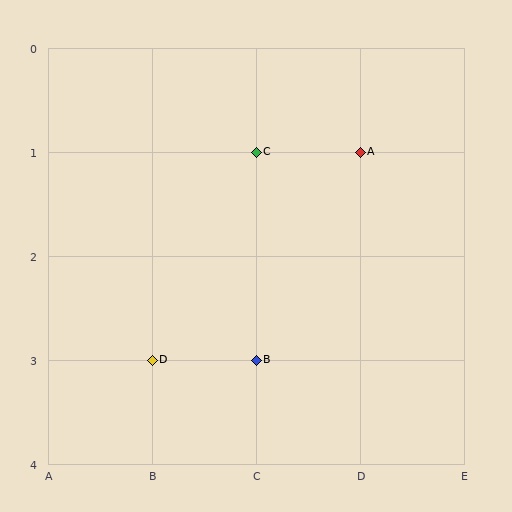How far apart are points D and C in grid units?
Points D and C are 1 column and 2 rows apart (about 2.2 grid units diagonally).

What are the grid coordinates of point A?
Point A is at grid coordinates (D, 1).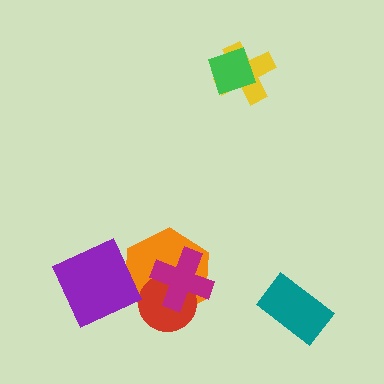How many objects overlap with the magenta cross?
2 objects overlap with the magenta cross.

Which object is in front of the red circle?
The magenta cross is in front of the red circle.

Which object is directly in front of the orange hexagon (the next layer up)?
The red circle is directly in front of the orange hexagon.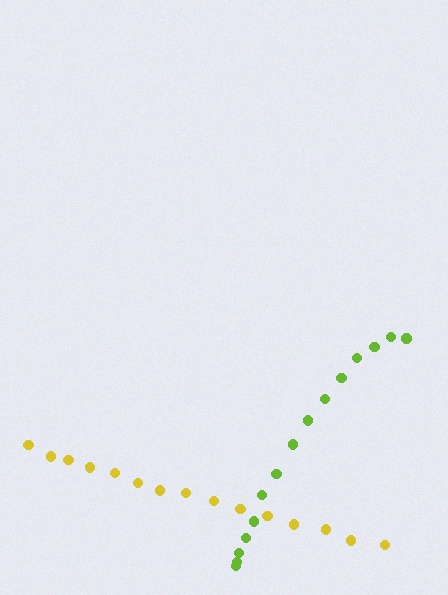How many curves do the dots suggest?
There are 2 distinct paths.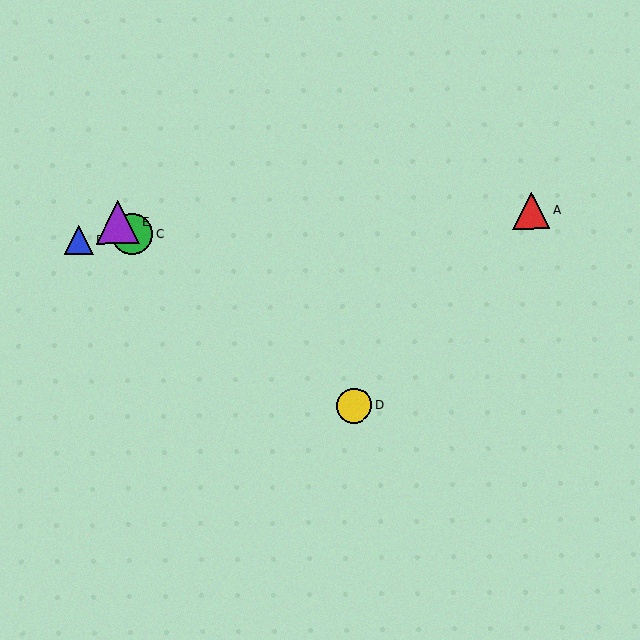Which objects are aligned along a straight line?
Objects C, D, E are aligned along a straight line.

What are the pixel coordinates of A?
Object A is at (531, 210).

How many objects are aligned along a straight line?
3 objects (C, D, E) are aligned along a straight line.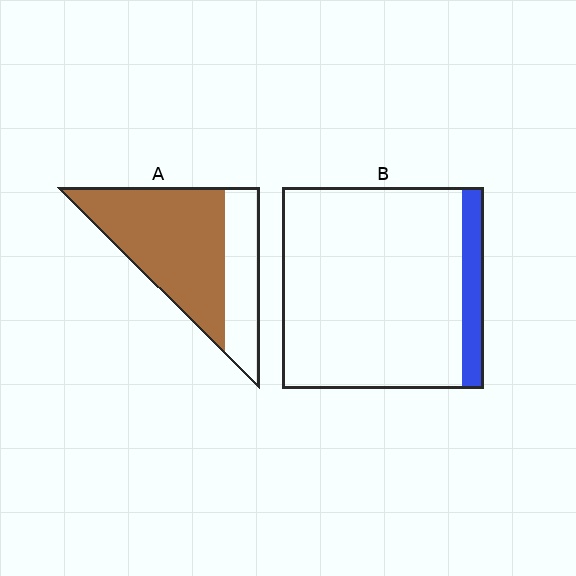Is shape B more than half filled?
No.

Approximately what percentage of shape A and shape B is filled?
A is approximately 70% and B is approximately 10%.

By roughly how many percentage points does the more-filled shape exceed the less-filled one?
By roughly 60 percentage points (A over B).